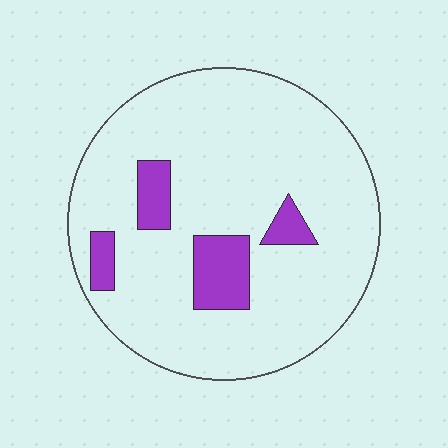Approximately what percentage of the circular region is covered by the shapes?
Approximately 15%.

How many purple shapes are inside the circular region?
4.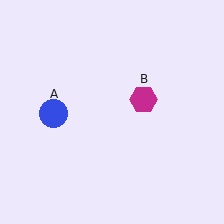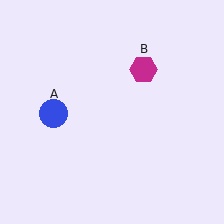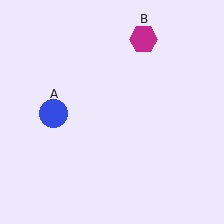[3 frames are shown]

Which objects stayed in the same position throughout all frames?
Blue circle (object A) remained stationary.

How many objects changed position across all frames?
1 object changed position: magenta hexagon (object B).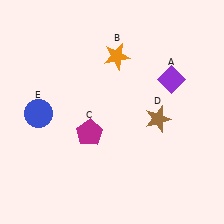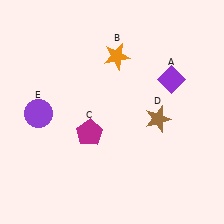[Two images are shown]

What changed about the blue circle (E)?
In Image 1, E is blue. In Image 2, it changed to purple.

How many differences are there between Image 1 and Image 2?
There is 1 difference between the two images.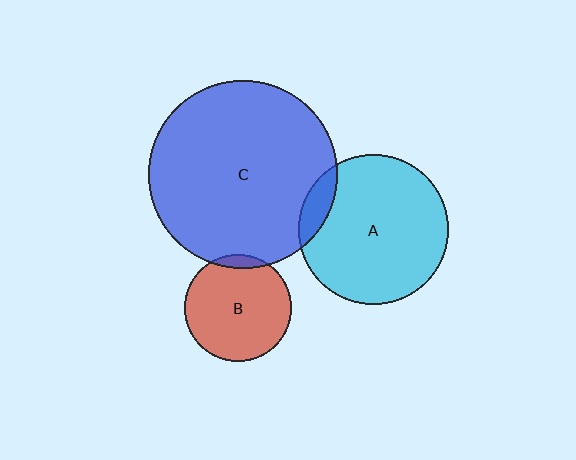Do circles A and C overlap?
Yes.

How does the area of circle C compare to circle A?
Approximately 1.6 times.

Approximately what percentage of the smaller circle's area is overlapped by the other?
Approximately 10%.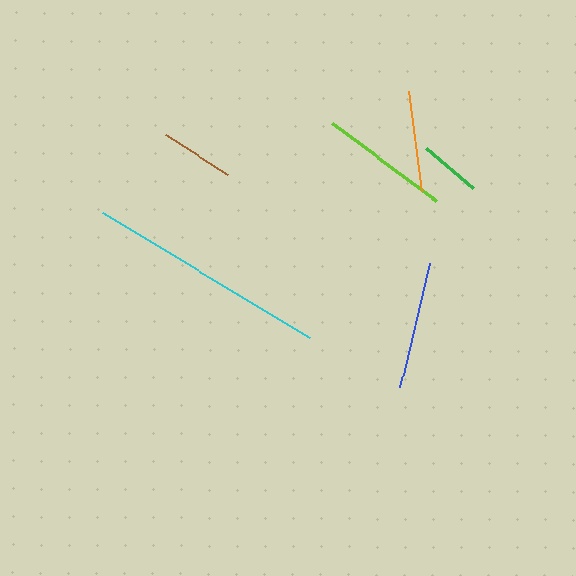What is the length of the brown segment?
The brown segment is approximately 73 pixels long.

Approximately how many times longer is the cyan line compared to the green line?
The cyan line is approximately 3.9 times the length of the green line.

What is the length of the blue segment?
The blue segment is approximately 127 pixels long.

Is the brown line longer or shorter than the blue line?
The blue line is longer than the brown line.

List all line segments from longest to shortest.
From longest to shortest: cyan, lime, blue, orange, brown, green.